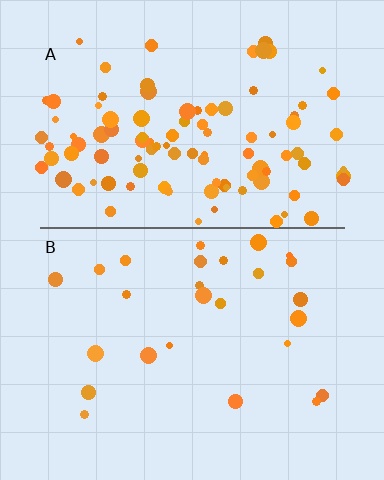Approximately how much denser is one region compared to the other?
Approximately 3.9× — region A over region B.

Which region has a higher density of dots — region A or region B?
A (the top).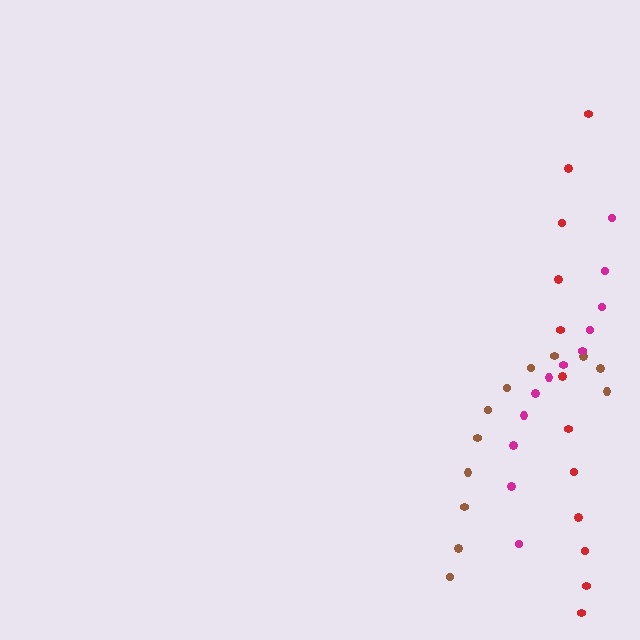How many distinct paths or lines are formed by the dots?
There are 3 distinct paths.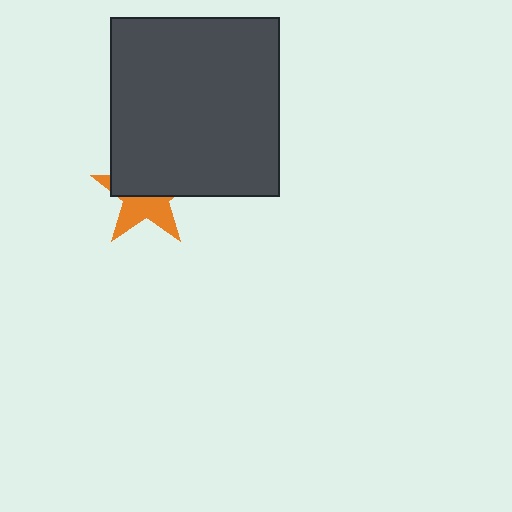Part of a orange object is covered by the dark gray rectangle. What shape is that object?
It is a star.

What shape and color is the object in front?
The object in front is a dark gray rectangle.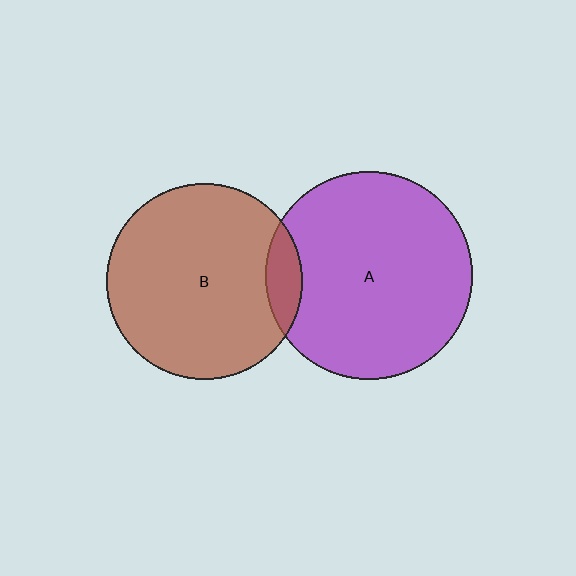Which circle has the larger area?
Circle A (purple).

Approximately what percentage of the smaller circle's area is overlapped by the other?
Approximately 10%.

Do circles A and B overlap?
Yes.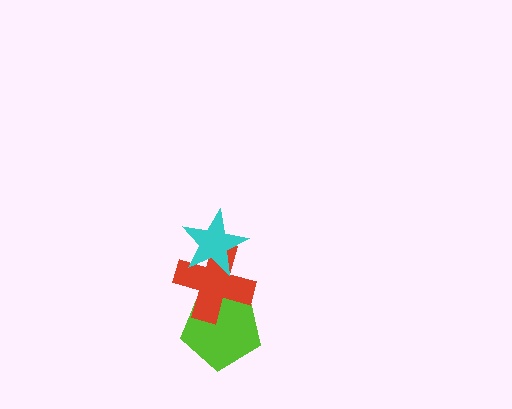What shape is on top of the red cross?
The cyan star is on top of the red cross.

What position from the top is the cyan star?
The cyan star is 1st from the top.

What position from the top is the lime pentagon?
The lime pentagon is 3rd from the top.